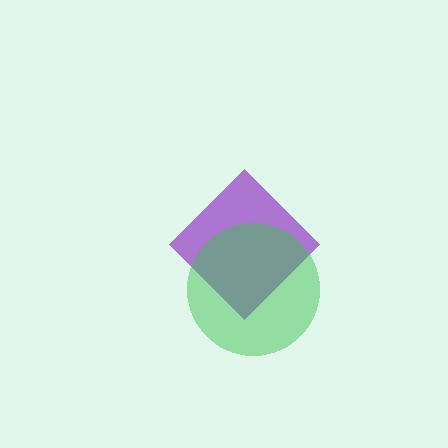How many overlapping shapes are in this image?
There are 2 overlapping shapes in the image.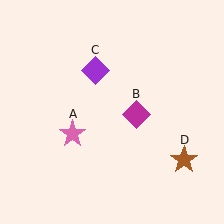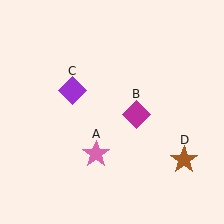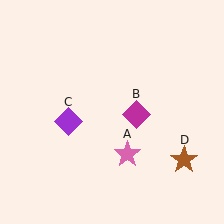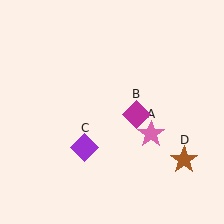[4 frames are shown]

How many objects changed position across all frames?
2 objects changed position: pink star (object A), purple diamond (object C).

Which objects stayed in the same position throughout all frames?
Magenta diamond (object B) and brown star (object D) remained stationary.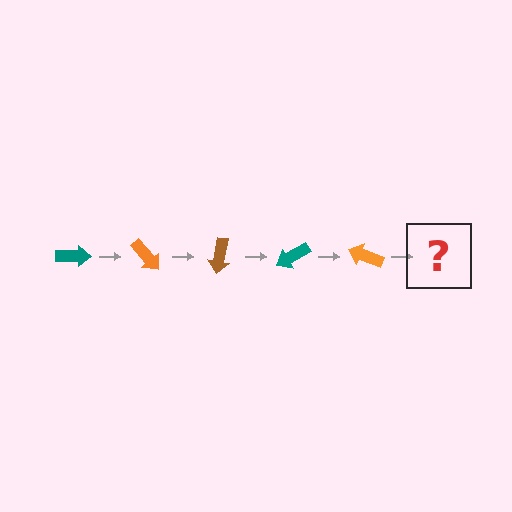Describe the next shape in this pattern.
It should be a brown arrow, rotated 250 degrees from the start.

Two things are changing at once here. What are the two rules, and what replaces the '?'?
The two rules are that it rotates 50 degrees each step and the color cycles through teal, orange, and brown. The '?' should be a brown arrow, rotated 250 degrees from the start.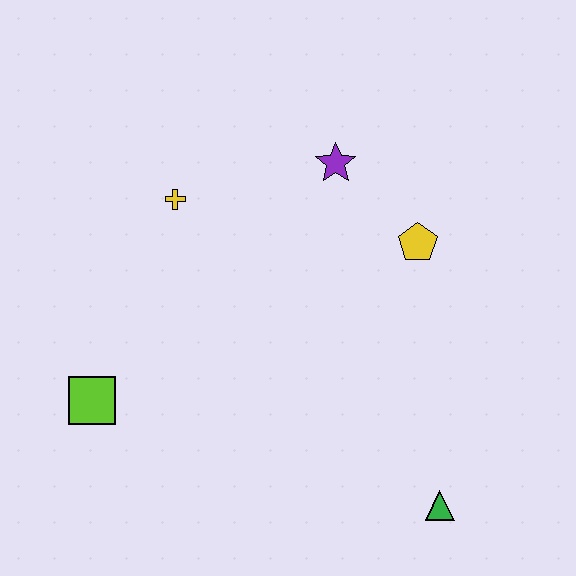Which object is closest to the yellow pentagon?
The purple star is closest to the yellow pentagon.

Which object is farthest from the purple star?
The green triangle is farthest from the purple star.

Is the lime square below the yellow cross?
Yes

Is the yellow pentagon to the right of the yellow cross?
Yes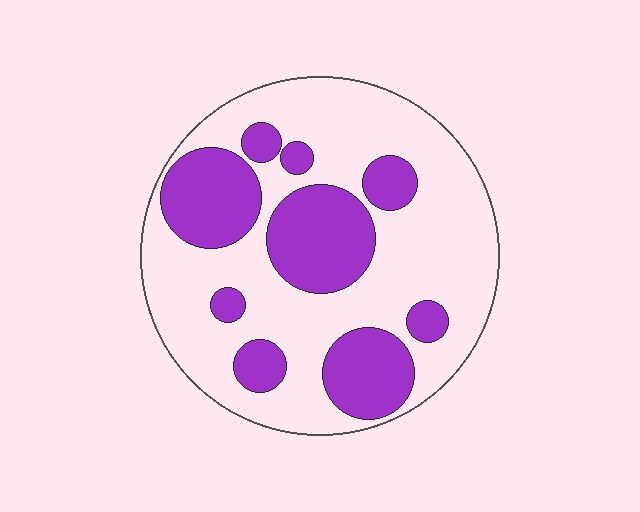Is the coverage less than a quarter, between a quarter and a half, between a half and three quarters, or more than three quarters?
Between a quarter and a half.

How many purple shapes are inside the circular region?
9.